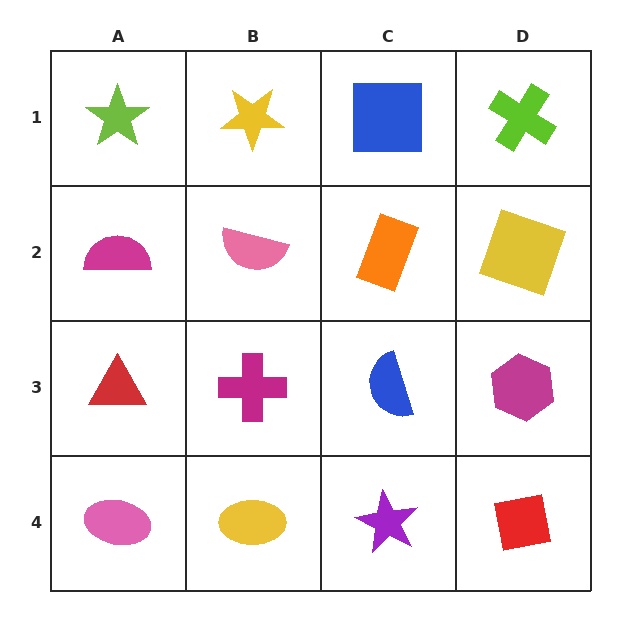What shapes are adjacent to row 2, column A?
A lime star (row 1, column A), a red triangle (row 3, column A), a pink semicircle (row 2, column B).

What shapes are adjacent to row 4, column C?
A blue semicircle (row 3, column C), a yellow ellipse (row 4, column B), a red square (row 4, column D).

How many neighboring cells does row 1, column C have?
3.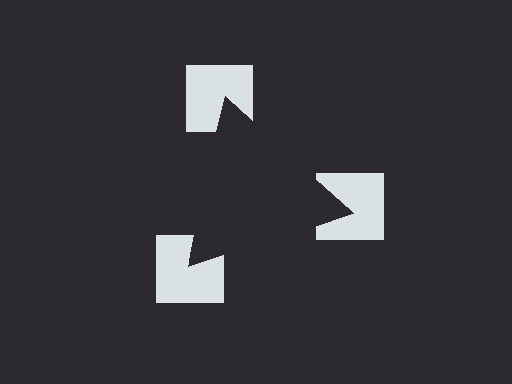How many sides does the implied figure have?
3 sides.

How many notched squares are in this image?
There are 3 — one at each vertex of the illusory triangle.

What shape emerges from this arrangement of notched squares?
An illusory triangle — its edges are inferred from the aligned wedge cuts in the notched squares, not physically drawn.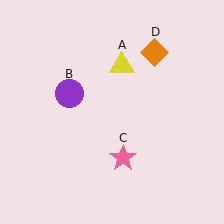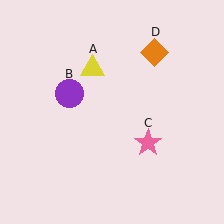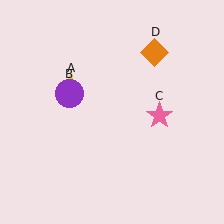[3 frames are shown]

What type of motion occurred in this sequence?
The yellow triangle (object A), pink star (object C) rotated counterclockwise around the center of the scene.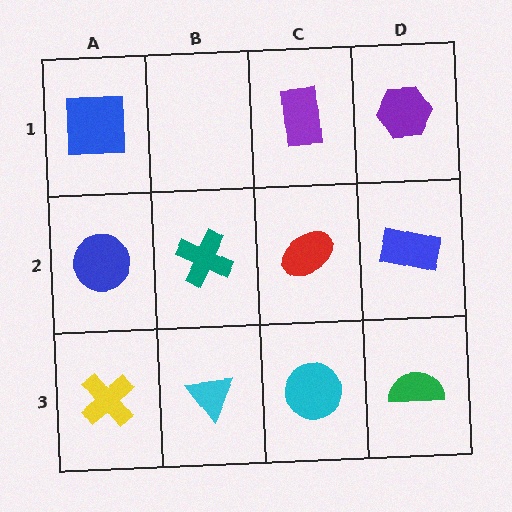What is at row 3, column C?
A cyan circle.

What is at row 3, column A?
A yellow cross.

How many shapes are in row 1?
3 shapes.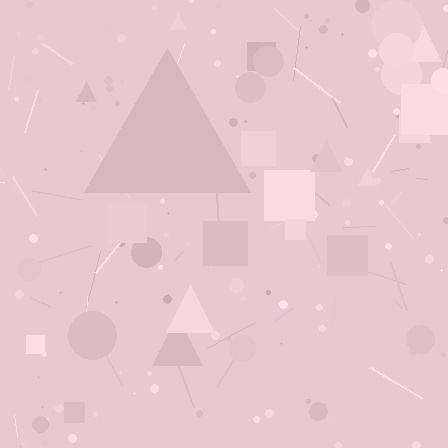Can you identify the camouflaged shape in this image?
The camouflaged shape is a triangle.